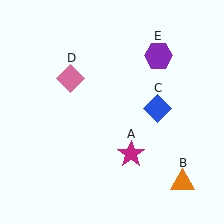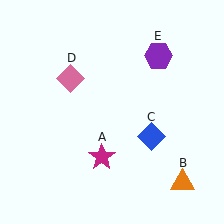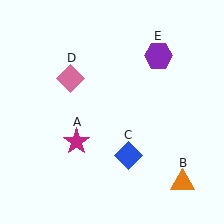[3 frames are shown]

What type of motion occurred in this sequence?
The magenta star (object A), blue diamond (object C) rotated clockwise around the center of the scene.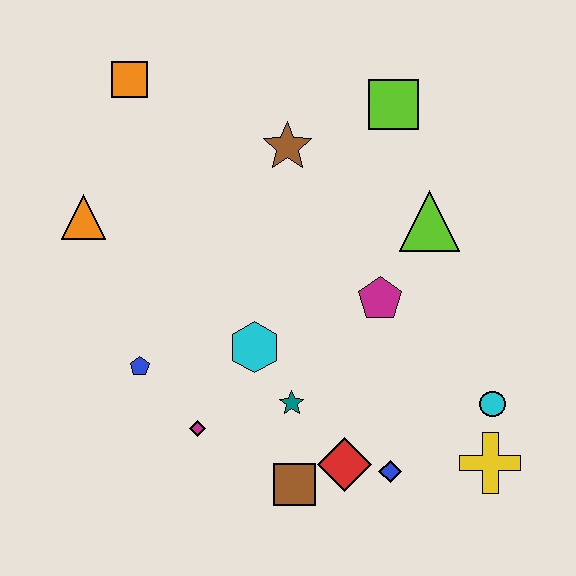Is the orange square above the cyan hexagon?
Yes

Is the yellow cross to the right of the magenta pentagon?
Yes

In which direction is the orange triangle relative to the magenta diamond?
The orange triangle is above the magenta diamond.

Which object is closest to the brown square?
The red diamond is closest to the brown square.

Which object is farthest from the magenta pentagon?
The orange square is farthest from the magenta pentagon.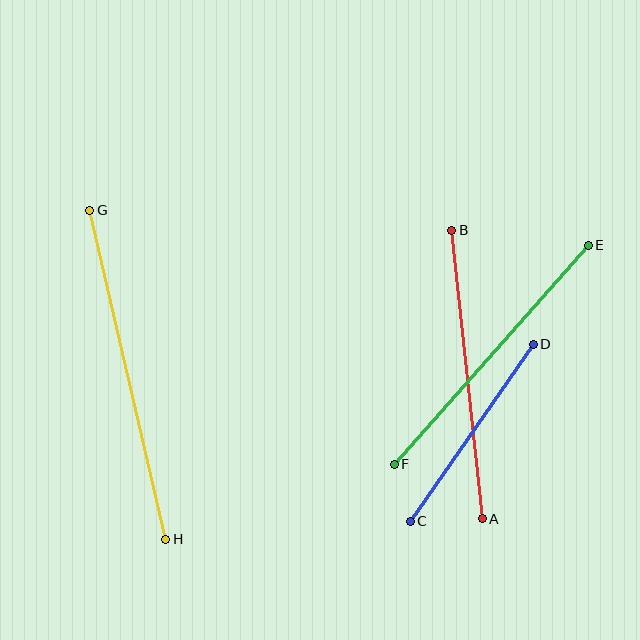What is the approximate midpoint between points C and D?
The midpoint is at approximately (472, 433) pixels.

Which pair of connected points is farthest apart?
Points G and H are farthest apart.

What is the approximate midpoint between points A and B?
The midpoint is at approximately (467, 374) pixels.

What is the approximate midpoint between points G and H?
The midpoint is at approximately (128, 375) pixels.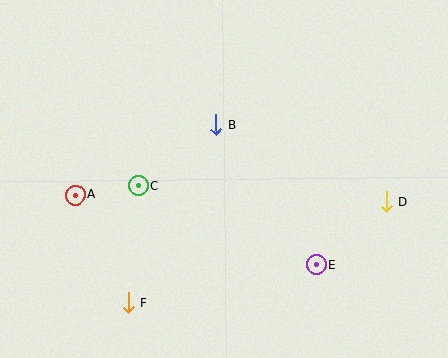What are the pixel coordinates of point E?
Point E is at (316, 265).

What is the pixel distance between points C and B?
The distance between C and B is 99 pixels.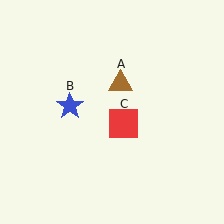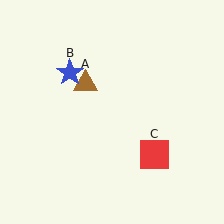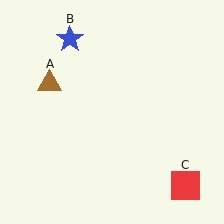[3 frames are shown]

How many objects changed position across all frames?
3 objects changed position: brown triangle (object A), blue star (object B), red square (object C).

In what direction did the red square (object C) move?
The red square (object C) moved down and to the right.